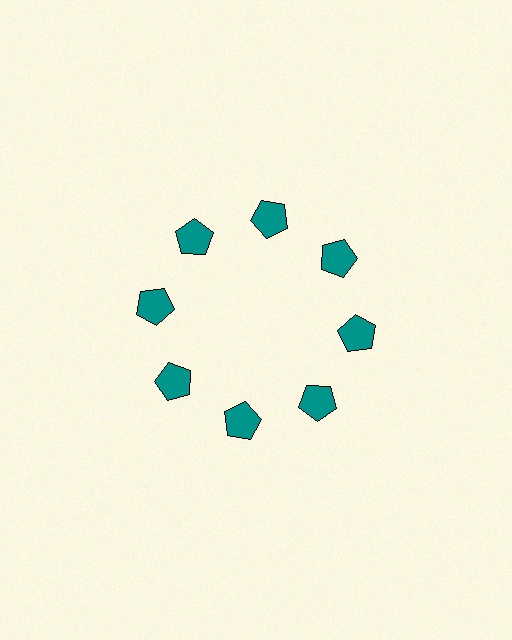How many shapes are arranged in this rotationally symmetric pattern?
There are 8 shapes, arranged in 8 groups of 1.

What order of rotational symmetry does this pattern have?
This pattern has 8-fold rotational symmetry.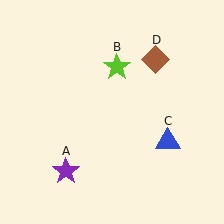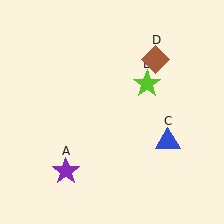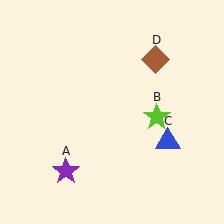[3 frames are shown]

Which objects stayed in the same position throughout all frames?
Purple star (object A) and blue triangle (object C) and brown diamond (object D) remained stationary.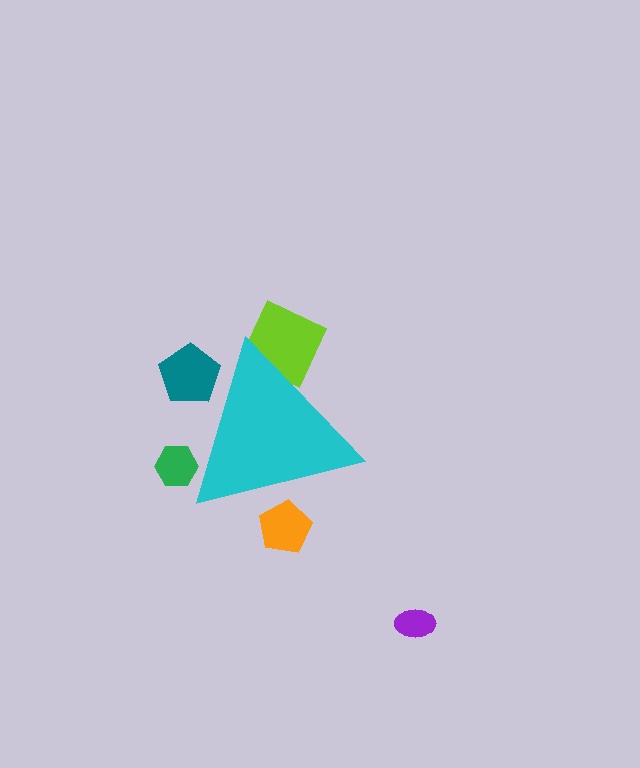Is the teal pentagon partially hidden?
Yes, the teal pentagon is partially hidden behind the cyan triangle.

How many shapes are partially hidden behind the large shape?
4 shapes are partially hidden.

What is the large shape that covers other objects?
A cyan triangle.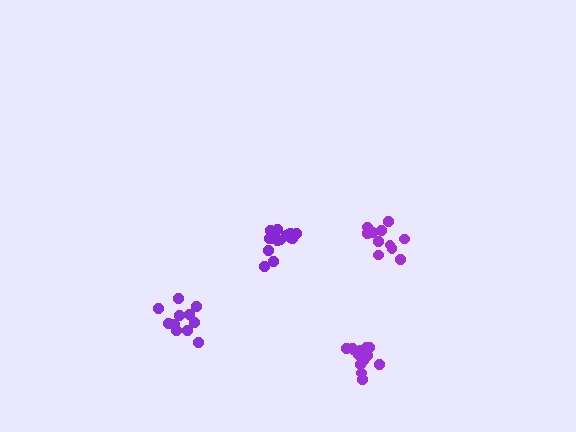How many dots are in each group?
Group 1: 15 dots, Group 2: 13 dots, Group 3: 11 dots, Group 4: 12 dots (51 total).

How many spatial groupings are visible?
There are 4 spatial groupings.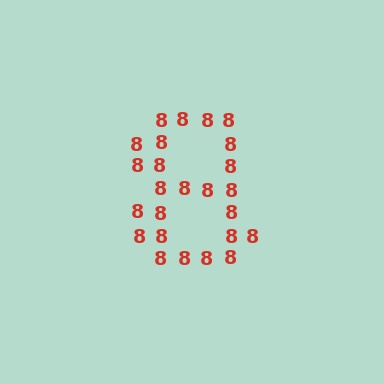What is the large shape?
The large shape is the digit 8.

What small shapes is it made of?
It is made of small digit 8's.